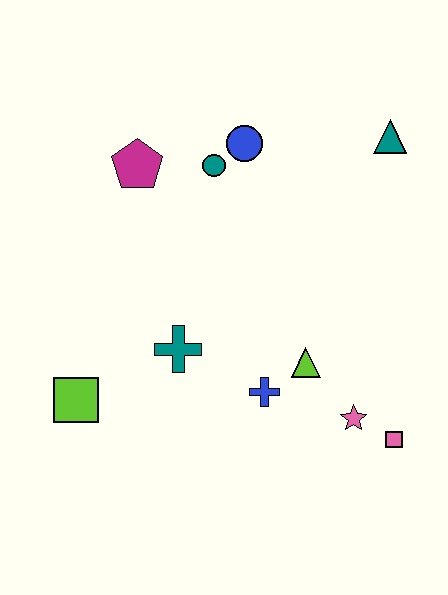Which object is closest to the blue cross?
The lime triangle is closest to the blue cross.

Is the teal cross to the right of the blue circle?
No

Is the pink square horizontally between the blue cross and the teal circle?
No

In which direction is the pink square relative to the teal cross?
The pink square is to the right of the teal cross.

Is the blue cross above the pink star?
Yes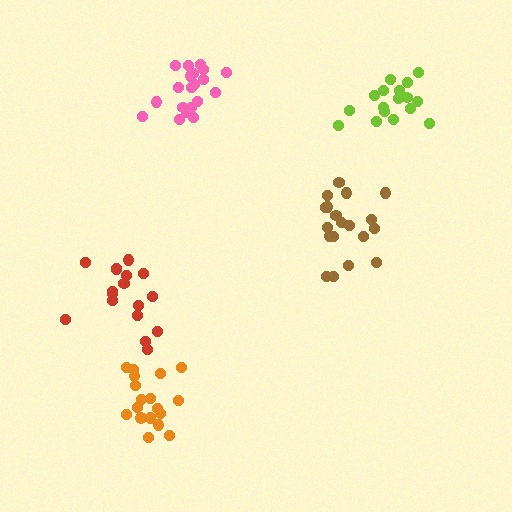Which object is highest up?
The pink cluster is topmost.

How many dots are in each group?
Group 1: 17 dots, Group 2: 19 dots, Group 3: 18 dots, Group 4: 20 dots, Group 5: 18 dots (92 total).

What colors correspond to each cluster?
The clusters are colored: red, brown, orange, pink, lime.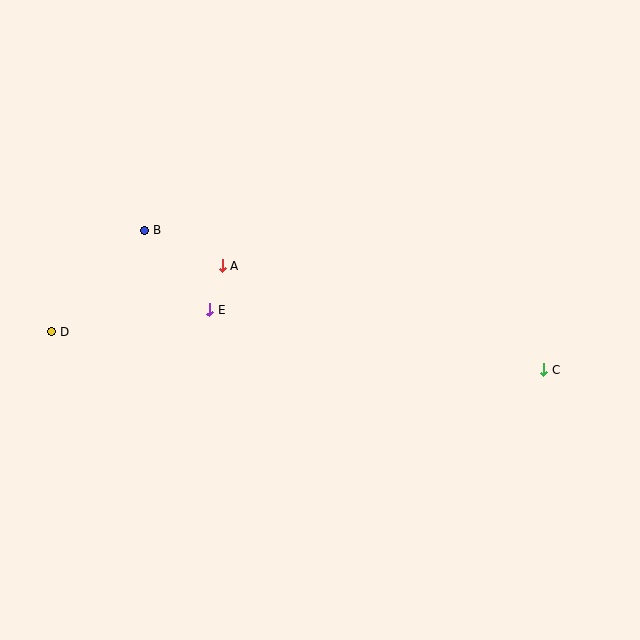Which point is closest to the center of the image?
Point E at (210, 310) is closest to the center.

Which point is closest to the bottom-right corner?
Point C is closest to the bottom-right corner.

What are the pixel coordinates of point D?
Point D is at (52, 332).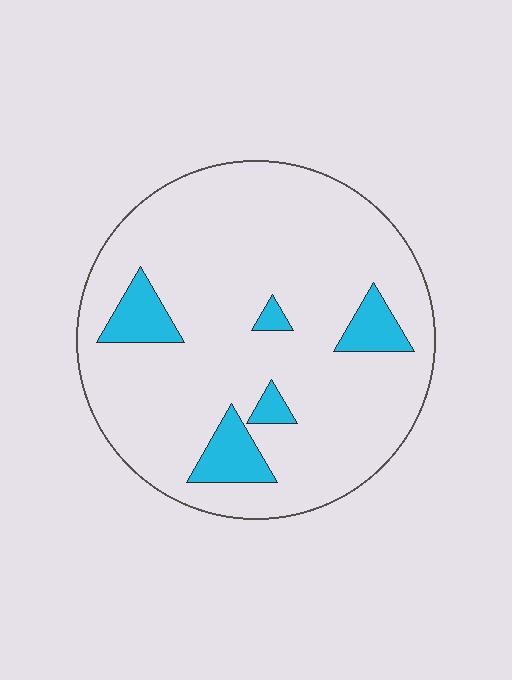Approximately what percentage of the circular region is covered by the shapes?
Approximately 10%.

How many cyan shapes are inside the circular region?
5.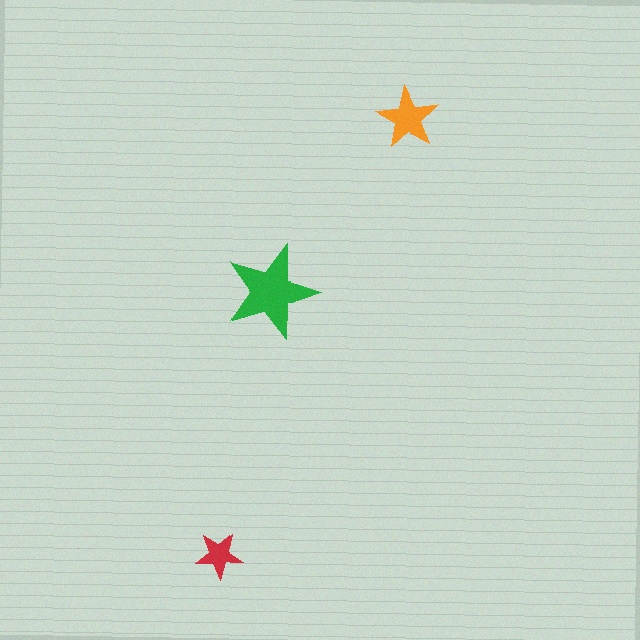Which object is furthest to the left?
The red star is leftmost.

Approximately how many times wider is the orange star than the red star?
About 1.5 times wider.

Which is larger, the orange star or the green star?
The green one.